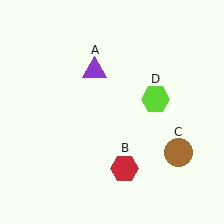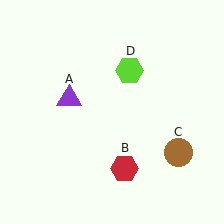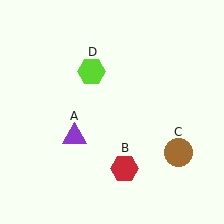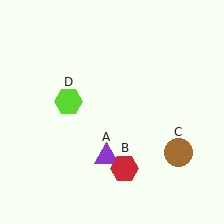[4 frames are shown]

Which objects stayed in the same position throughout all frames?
Red hexagon (object B) and brown circle (object C) remained stationary.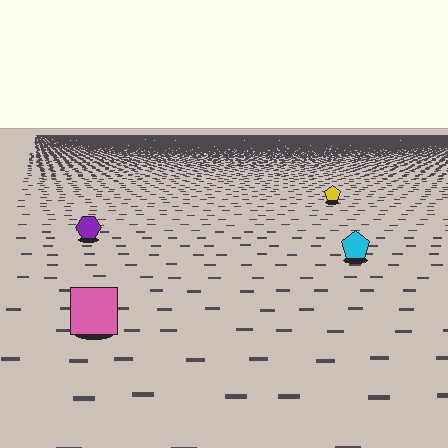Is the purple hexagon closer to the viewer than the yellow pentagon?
Yes. The purple hexagon is closer — you can tell from the texture gradient: the ground texture is coarser near it.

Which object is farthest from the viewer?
The yellow pentagon is farthest from the viewer. It appears smaller and the ground texture around it is denser.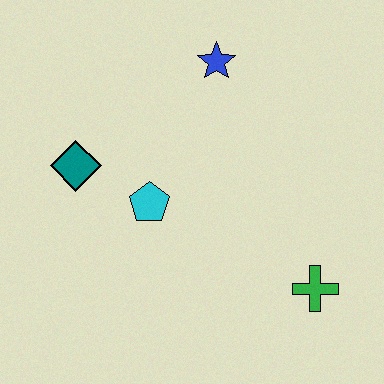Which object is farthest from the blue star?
The green cross is farthest from the blue star.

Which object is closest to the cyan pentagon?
The teal diamond is closest to the cyan pentagon.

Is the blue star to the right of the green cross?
No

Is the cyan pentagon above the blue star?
No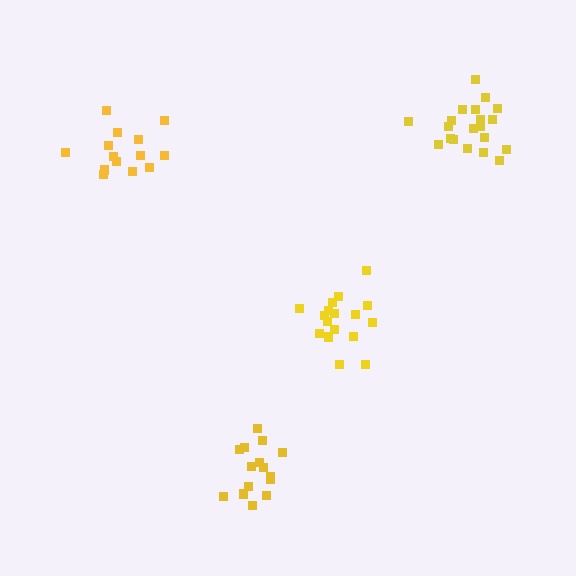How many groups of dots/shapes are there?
There are 4 groups.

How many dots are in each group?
Group 1: 17 dots, Group 2: 15 dots, Group 3: 14 dots, Group 4: 20 dots (66 total).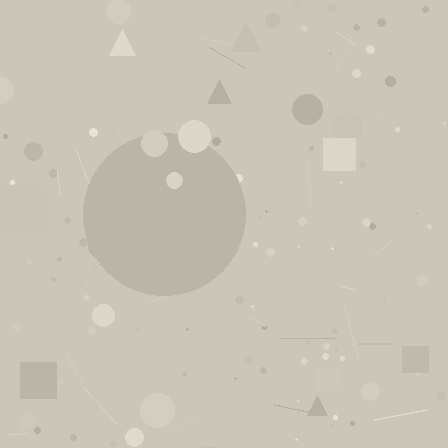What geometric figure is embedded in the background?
A circle is embedded in the background.